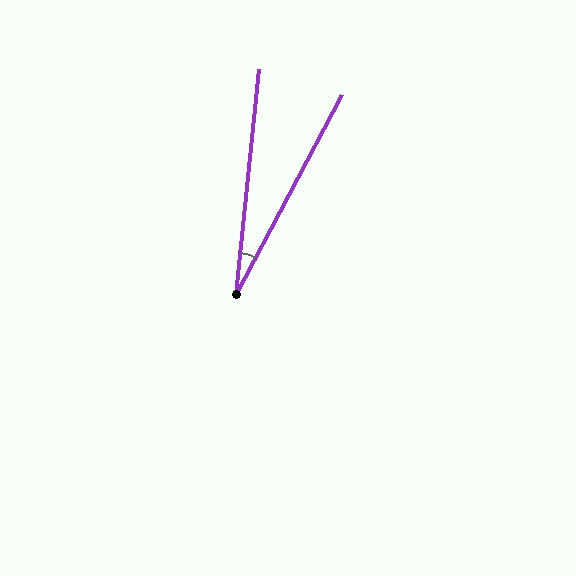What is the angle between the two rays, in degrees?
Approximately 22 degrees.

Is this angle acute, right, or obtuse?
It is acute.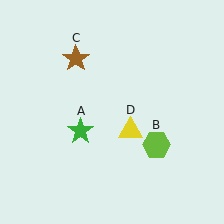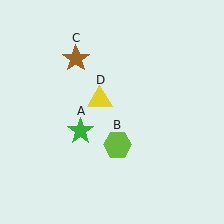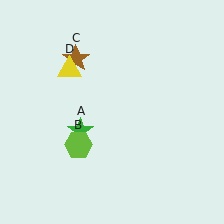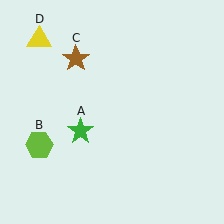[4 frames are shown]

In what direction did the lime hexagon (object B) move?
The lime hexagon (object B) moved left.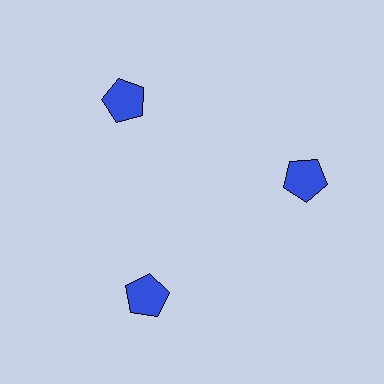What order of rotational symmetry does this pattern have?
This pattern has 3-fold rotational symmetry.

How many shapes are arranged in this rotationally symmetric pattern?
There are 3 shapes, arranged in 3 groups of 1.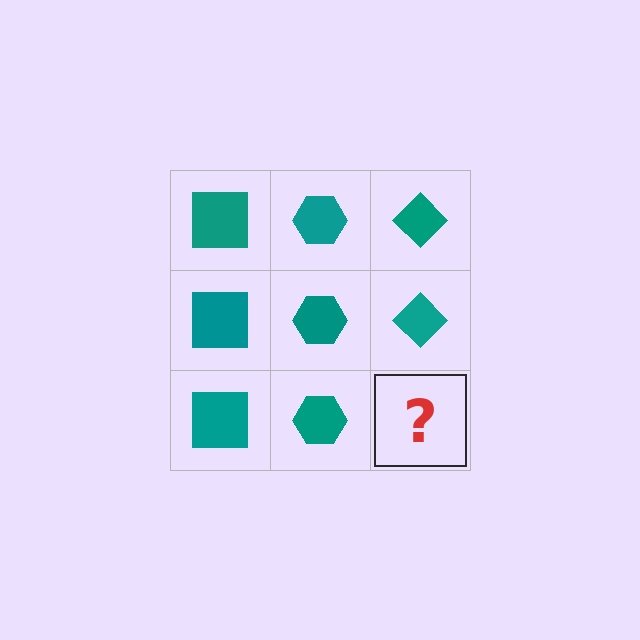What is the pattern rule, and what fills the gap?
The rule is that each column has a consistent shape. The gap should be filled with a teal diamond.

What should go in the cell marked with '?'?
The missing cell should contain a teal diamond.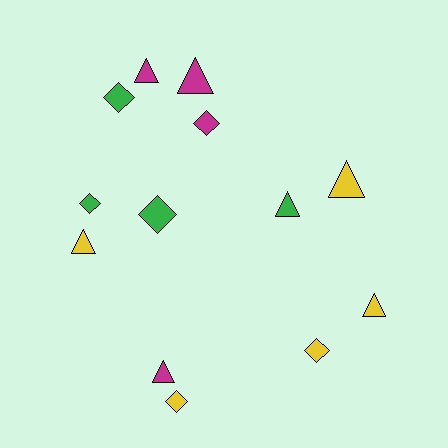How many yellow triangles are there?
There are 3 yellow triangles.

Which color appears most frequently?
Yellow, with 5 objects.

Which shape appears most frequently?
Triangle, with 7 objects.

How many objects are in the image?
There are 13 objects.